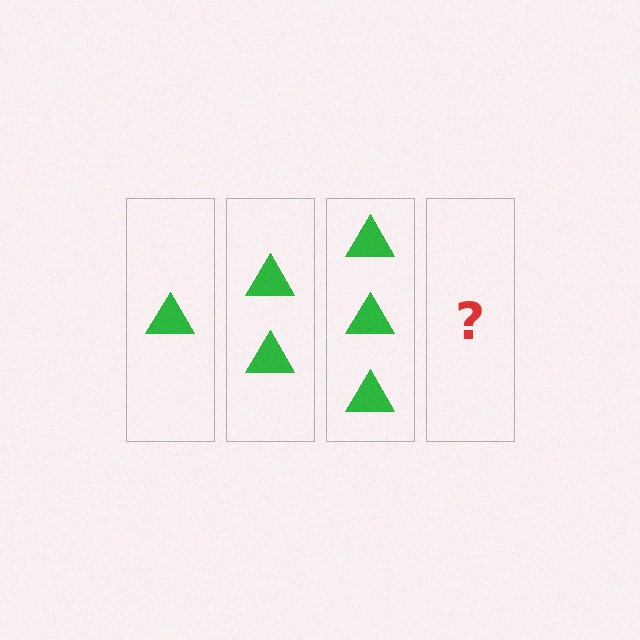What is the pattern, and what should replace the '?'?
The pattern is that each step adds one more triangle. The '?' should be 4 triangles.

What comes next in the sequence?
The next element should be 4 triangles.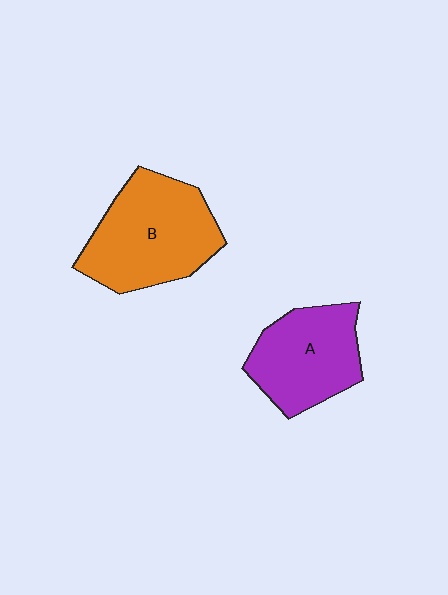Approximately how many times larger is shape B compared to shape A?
Approximately 1.3 times.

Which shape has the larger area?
Shape B (orange).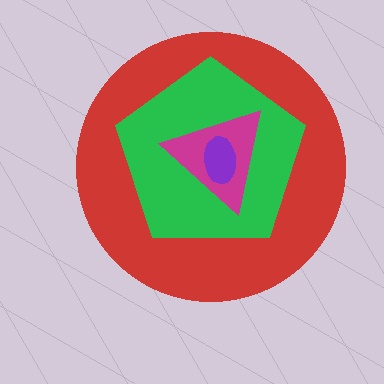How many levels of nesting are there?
4.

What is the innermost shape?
The purple ellipse.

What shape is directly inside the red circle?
The green pentagon.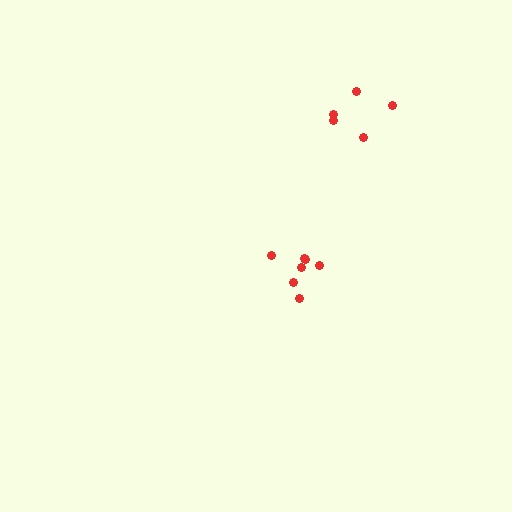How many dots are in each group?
Group 1: 5 dots, Group 2: 7 dots (12 total).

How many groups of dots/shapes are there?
There are 2 groups.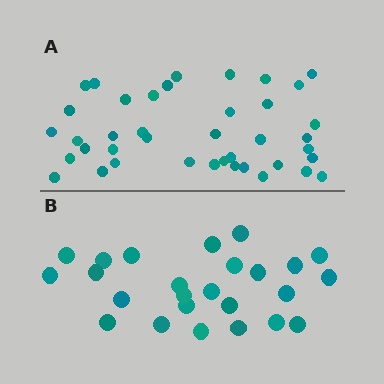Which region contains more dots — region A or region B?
Region A (the top region) has more dots.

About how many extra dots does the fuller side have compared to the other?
Region A has approximately 15 more dots than region B.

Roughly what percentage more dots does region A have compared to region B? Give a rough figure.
About 60% more.